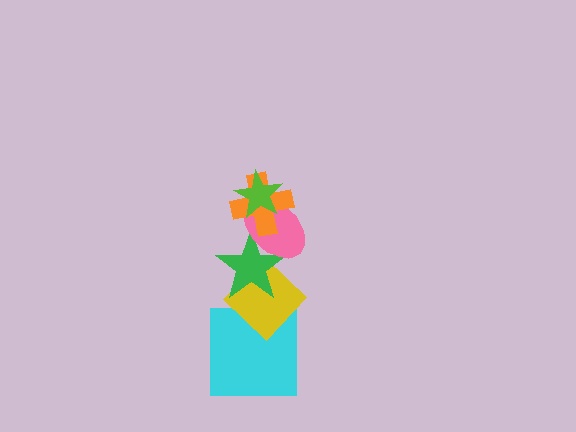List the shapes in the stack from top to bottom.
From top to bottom: the lime star, the orange cross, the pink ellipse, the green star, the yellow diamond, the cyan square.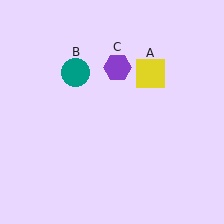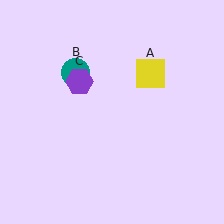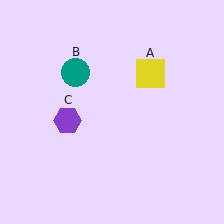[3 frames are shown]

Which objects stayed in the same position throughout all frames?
Yellow square (object A) and teal circle (object B) remained stationary.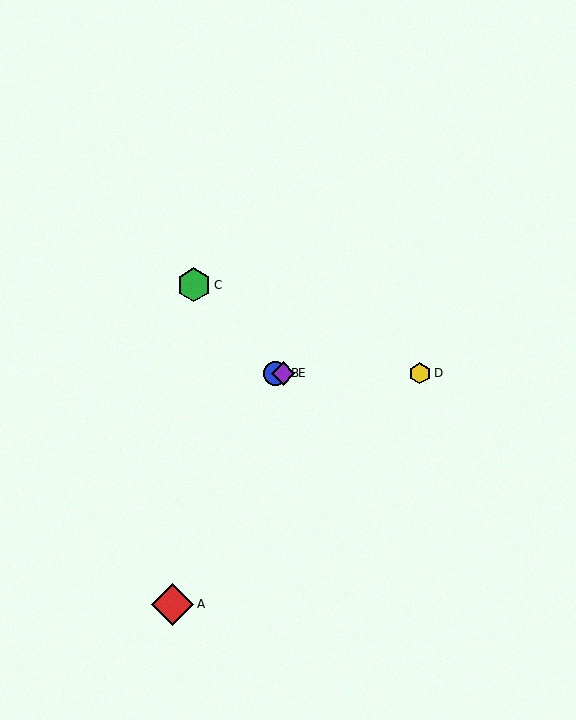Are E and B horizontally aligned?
Yes, both are at y≈373.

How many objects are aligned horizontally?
3 objects (B, D, E) are aligned horizontally.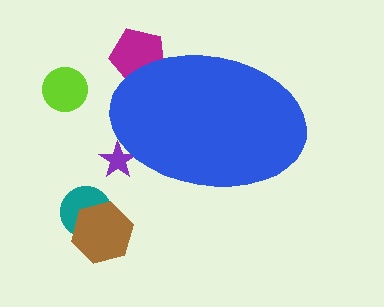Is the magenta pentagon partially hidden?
Yes, the magenta pentagon is partially hidden behind the blue ellipse.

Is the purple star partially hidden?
Yes, the purple star is partially hidden behind the blue ellipse.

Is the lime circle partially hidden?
No, the lime circle is fully visible.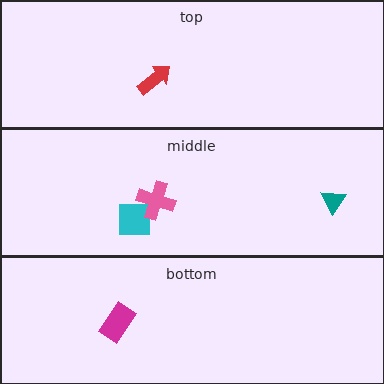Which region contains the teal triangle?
The middle region.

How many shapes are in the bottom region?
1.